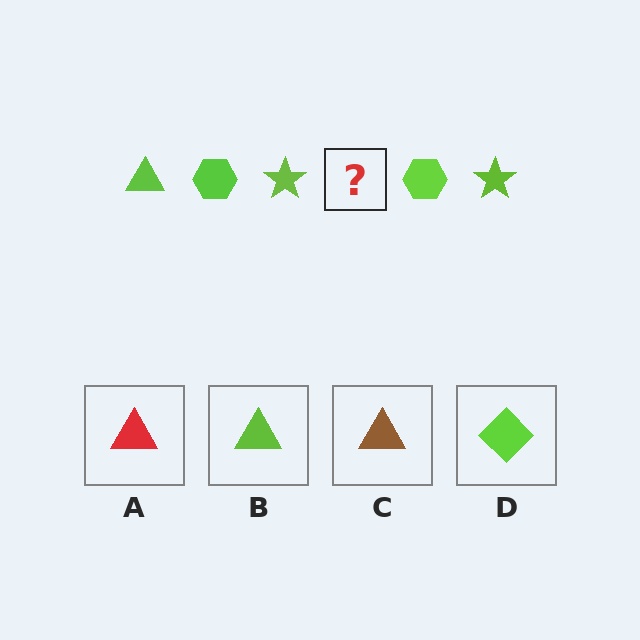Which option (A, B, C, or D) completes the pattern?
B.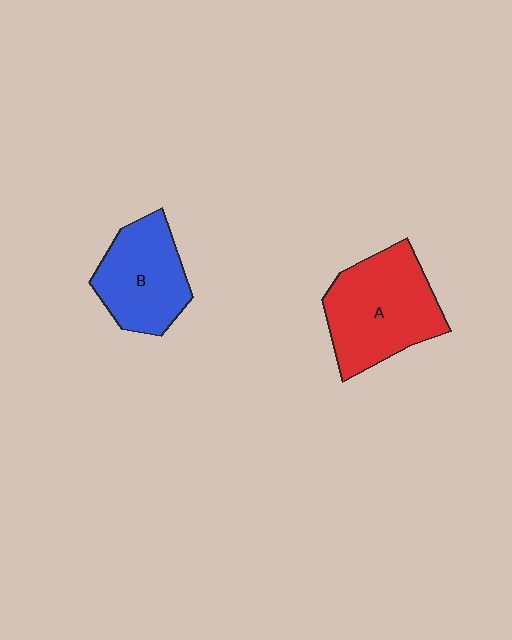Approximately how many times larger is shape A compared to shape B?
Approximately 1.3 times.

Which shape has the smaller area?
Shape B (blue).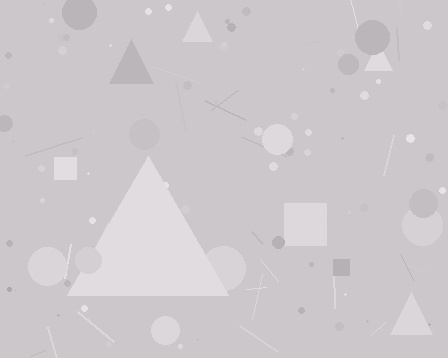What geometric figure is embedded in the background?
A triangle is embedded in the background.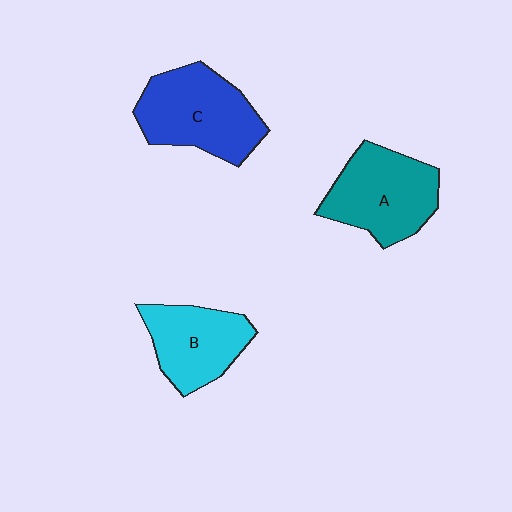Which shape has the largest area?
Shape C (blue).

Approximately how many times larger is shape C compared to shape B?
Approximately 1.3 times.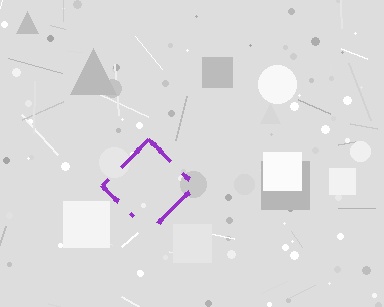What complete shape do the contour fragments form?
The contour fragments form a diamond.